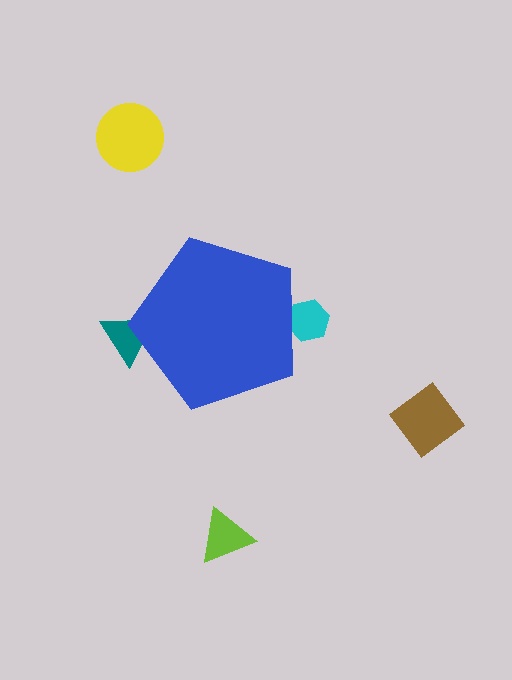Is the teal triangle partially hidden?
Yes, the teal triangle is partially hidden behind the blue pentagon.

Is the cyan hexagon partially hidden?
Yes, the cyan hexagon is partially hidden behind the blue pentagon.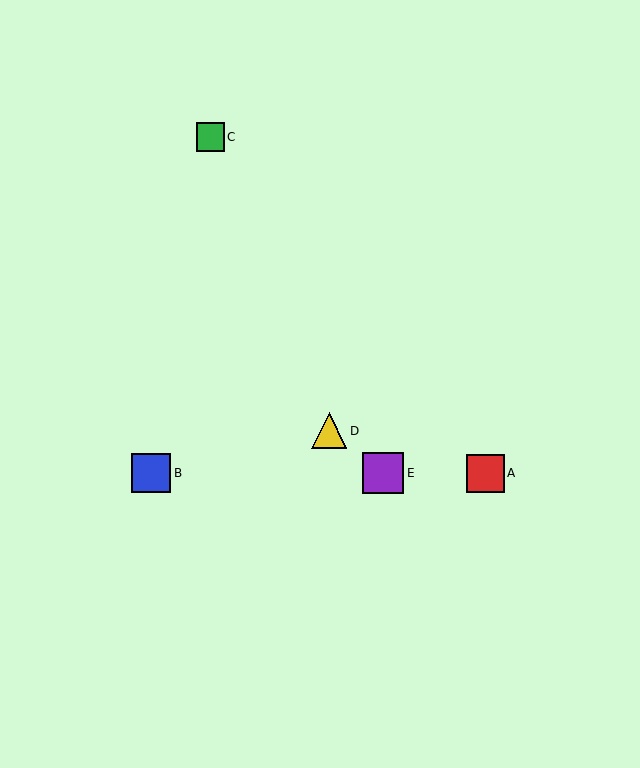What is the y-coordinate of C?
Object C is at y≈137.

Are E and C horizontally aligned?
No, E is at y≈473 and C is at y≈137.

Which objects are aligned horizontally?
Objects A, B, E are aligned horizontally.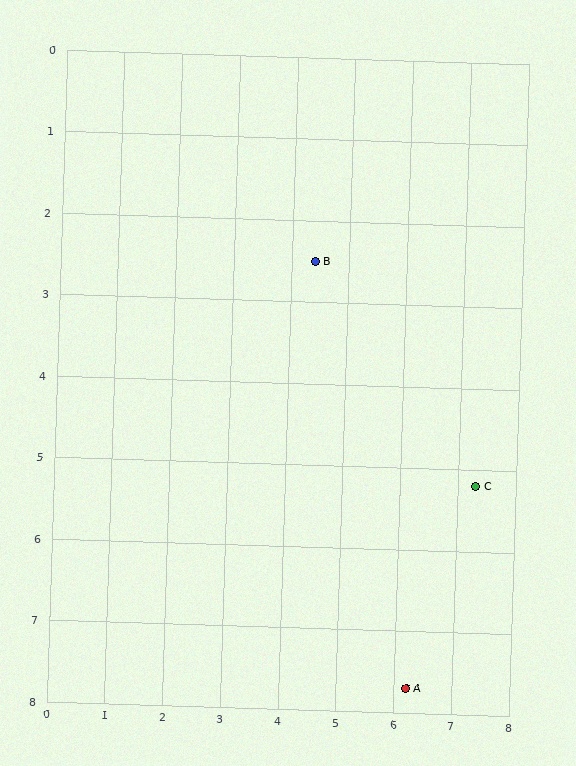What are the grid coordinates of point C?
Point C is at approximately (7.3, 5.2).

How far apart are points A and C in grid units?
Points A and C are about 2.7 grid units apart.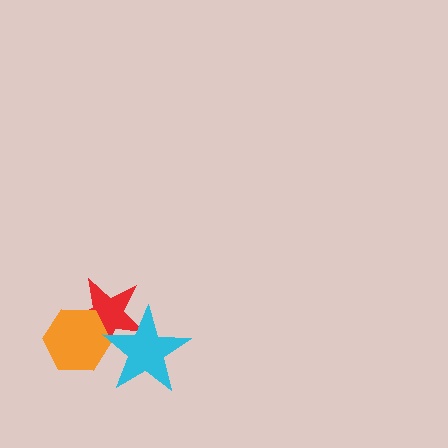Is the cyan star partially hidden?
No, no other shape covers it.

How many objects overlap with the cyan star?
2 objects overlap with the cyan star.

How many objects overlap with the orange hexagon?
2 objects overlap with the orange hexagon.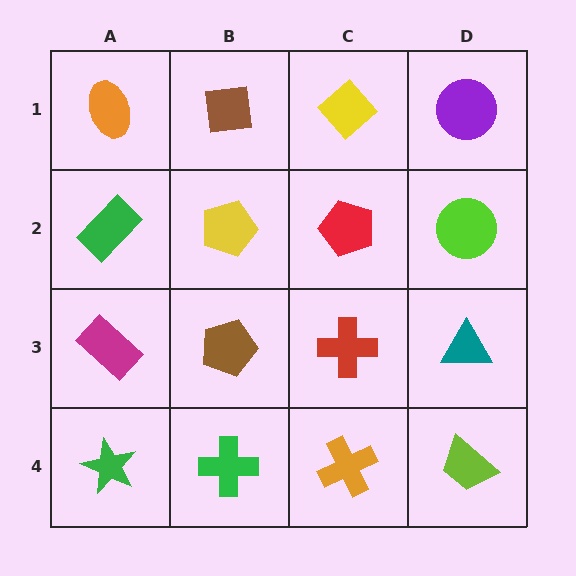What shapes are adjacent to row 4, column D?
A teal triangle (row 3, column D), an orange cross (row 4, column C).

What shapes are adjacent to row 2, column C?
A yellow diamond (row 1, column C), a red cross (row 3, column C), a yellow pentagon (row 2, column B), a lime circle (row 2, column D).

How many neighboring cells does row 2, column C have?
4.